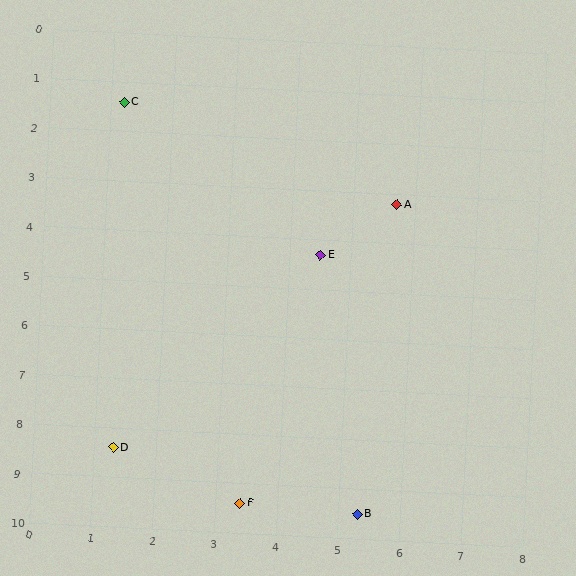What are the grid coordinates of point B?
Point B is at approximately (5.3, 9.5).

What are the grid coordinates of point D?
Point D is at approximately (1.3, 8.4).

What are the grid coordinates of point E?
Point E is at approximately (4.5, 4.3).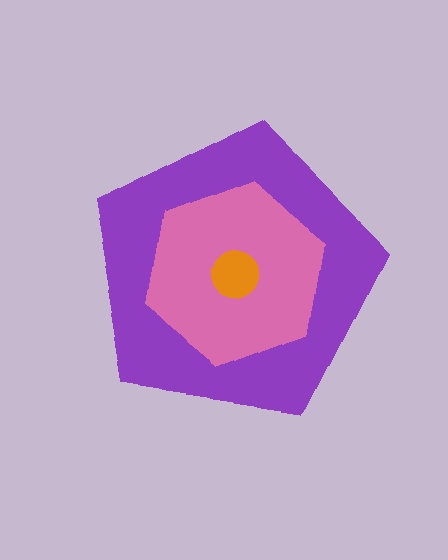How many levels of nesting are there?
3.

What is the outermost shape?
The purple pentagon.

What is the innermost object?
The orange circle.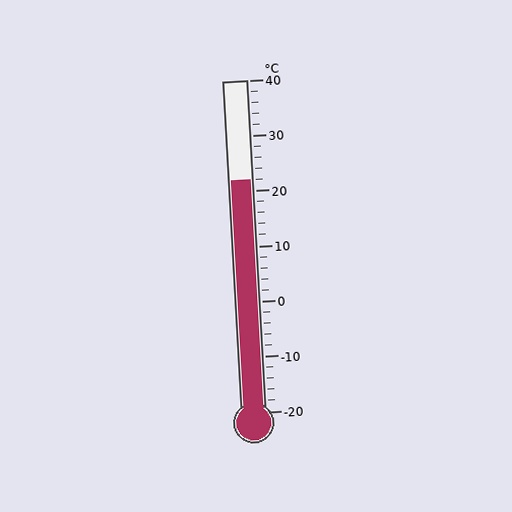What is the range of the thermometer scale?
The thermometer scale ranges from -20°C to 40°C.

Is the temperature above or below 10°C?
The temperature is above 10°C.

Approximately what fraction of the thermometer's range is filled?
The thermometer is filled to approximately 70% of its range.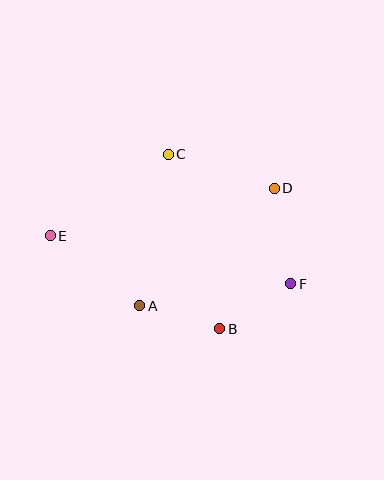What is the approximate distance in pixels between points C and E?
The distance between C and E is approximately 144 pixels.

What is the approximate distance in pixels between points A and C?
The distance between A and C is approximately 154 pixels.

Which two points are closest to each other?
Points A and B are closest to each other.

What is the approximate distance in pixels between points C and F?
The distance between C and F is approximately 178 pixels.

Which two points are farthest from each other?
Points E and F are farthest from each other.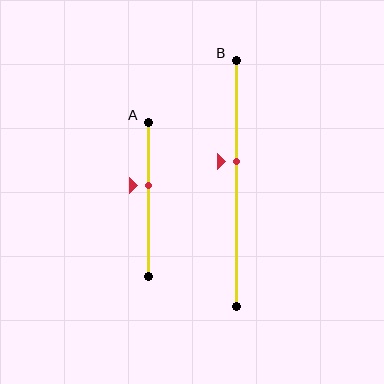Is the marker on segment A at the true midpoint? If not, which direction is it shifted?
No, the marker on segment A is shifted upward by about 9% of the segment length.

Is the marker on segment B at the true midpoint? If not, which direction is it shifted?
No, the marker on segment B is shifted upward by about 9% of the segment length.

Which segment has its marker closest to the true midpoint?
Segment A has its marker closest to the true midpoint.